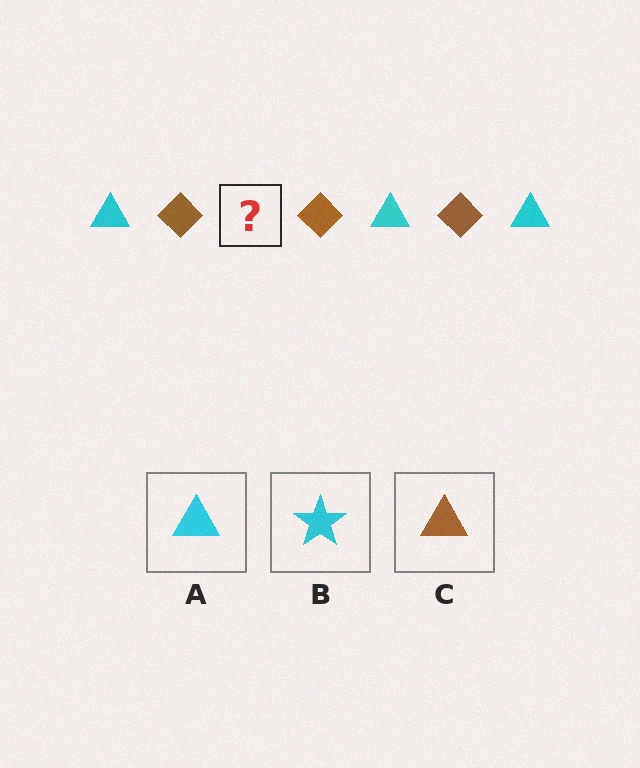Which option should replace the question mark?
Option A.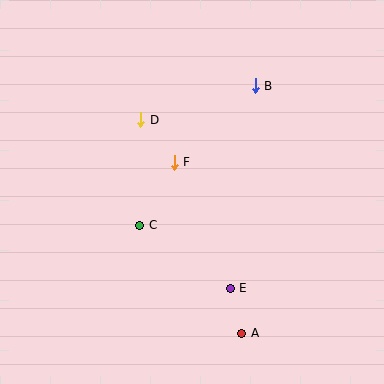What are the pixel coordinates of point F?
Point F is at (174, 162).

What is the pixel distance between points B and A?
The distance between B and A is 248 pixels.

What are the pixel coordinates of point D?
Point D is at (141, 120).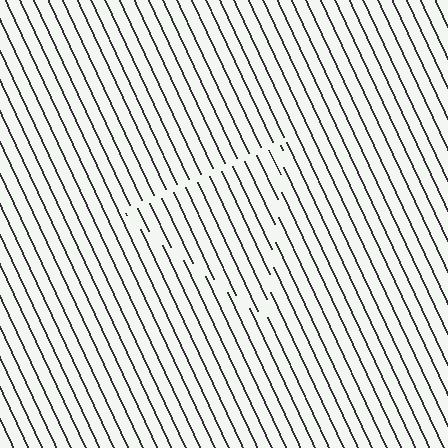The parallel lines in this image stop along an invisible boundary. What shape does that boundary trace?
An illusory triangle. The interior of the shape contains the same grating, shifted by half a period — the contour is defined by the phase discontinuity where line-ends from the inner and outer gratings abut.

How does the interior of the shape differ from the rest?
The interior of the shape contains the same grating, shifted by half a period — the contour is defined by the phase discontinuity where line-ends from the inner and outer gratings abut.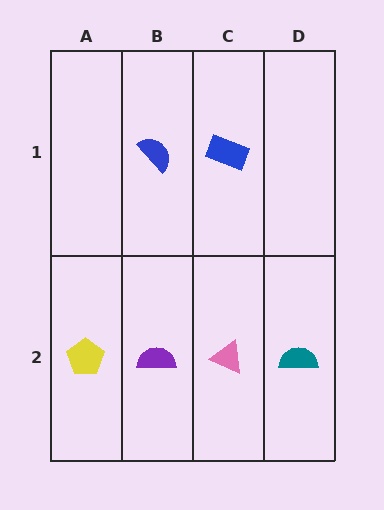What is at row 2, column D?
A teal semicircle.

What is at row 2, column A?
A yellow pentagon.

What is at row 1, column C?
A blue rectangle.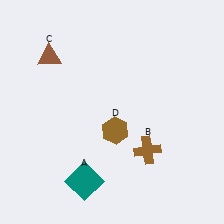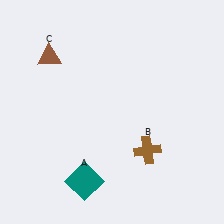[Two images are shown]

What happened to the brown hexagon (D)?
The brown hexagon (D) was removed in Image 2. It was in the bottom-right area of Image 1.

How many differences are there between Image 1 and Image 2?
There is 1 difference between the two images.